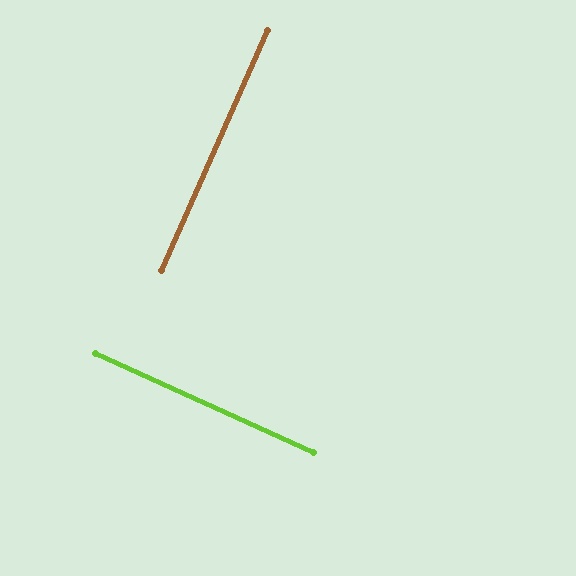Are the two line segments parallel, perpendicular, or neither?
Perpendicular — they meet at approximately 89°.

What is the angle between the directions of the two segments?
Approximately 89 degrees.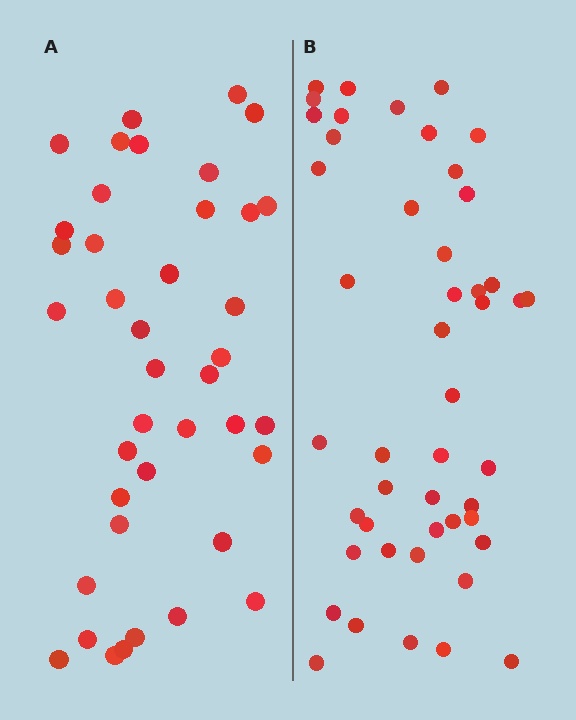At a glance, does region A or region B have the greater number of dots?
Region B (the right region) has more dots.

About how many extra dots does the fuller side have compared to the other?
Region B has roughly 8 or so more dots than region A.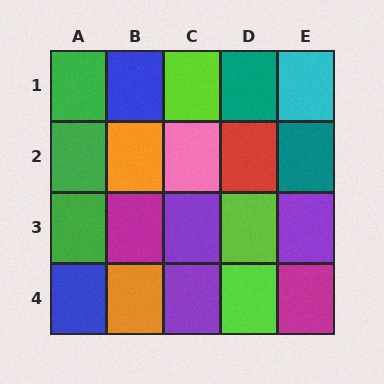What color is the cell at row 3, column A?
Green.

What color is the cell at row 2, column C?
Pink.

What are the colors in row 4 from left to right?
Blue, orange, purple, lime, magenta.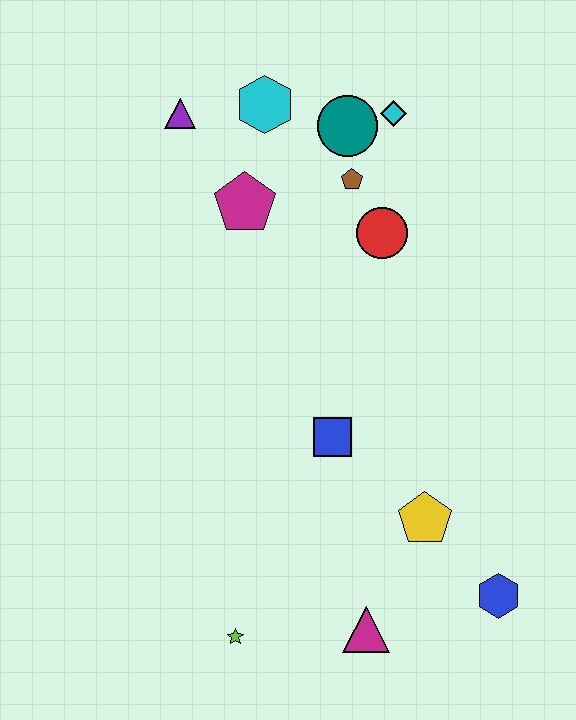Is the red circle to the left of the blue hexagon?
Yes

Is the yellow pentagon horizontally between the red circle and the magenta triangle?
No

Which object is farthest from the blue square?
The purple triangle is farthest from the blue square.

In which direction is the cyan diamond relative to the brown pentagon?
The cyan diamond is above the brown pentagon.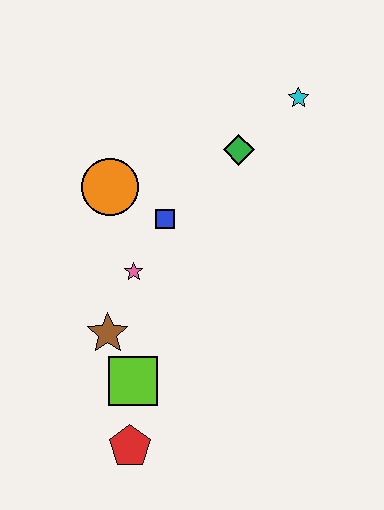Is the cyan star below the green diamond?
No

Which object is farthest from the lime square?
The cyan star is farthest from the lime square.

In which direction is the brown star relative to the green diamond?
The brown star is below the green diamond.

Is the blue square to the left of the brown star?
No